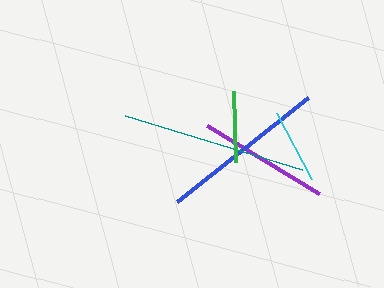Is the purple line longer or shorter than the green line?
The purple line is longer than the green line.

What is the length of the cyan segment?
The cyan segment is approximately 74 pixels long.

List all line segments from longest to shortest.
From longest to shortest: teal, blue, purple, cyan, green.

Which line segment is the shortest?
The green line is the shortest at approximately 71 pixels.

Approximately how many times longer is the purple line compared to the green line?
The purple line is approximately 1.9 times the length of the green line.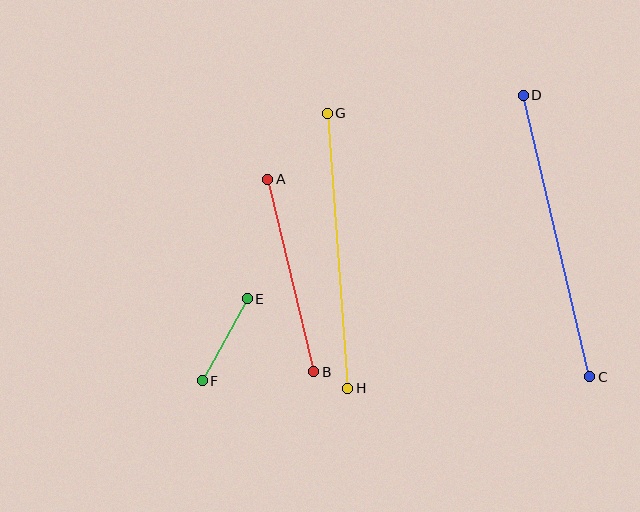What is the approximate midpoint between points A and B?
The midpoint is at approximately (291, 276) pixels.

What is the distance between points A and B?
The distance is approximately 198 pixels.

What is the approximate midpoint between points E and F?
The midpoint is at approximately (225, 340) pixels.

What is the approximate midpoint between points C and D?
The midpoint is at approximately (557, 236) pixels.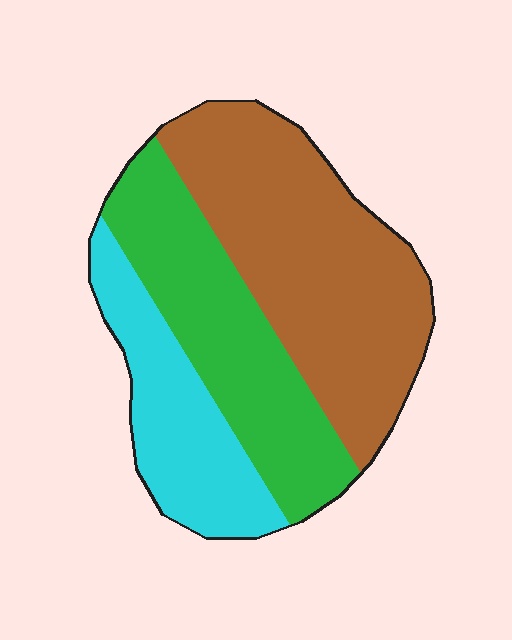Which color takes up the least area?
Cyan, at roughly 25%.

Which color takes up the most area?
Brown, at roughly 45%.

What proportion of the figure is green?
Green takes up about one third (1/3) of the figure.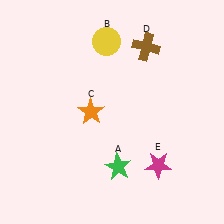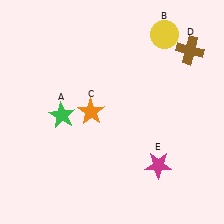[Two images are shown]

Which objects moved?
The objects that moved are: the green star (A), the yellow circle (B), the brown cross (D).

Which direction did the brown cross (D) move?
The brown cross (D) moved right.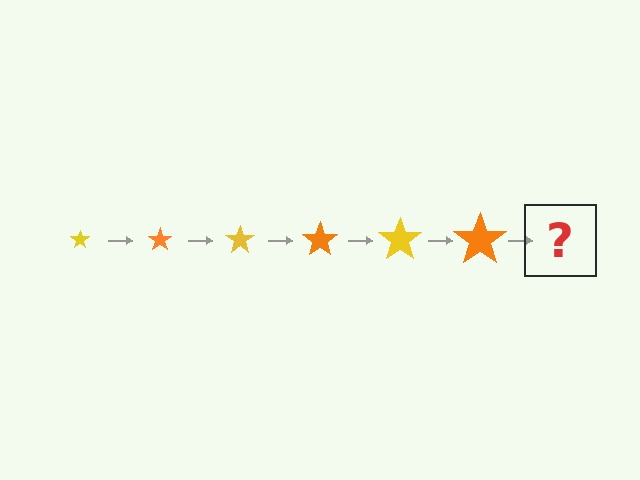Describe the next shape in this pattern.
It should be a yellow star, larger than the previous one.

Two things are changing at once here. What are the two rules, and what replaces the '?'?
The two rules are that the star grows larger each step and the color cycles through yellow and orange. The '?' should be a yellow star, larger than the previous one.